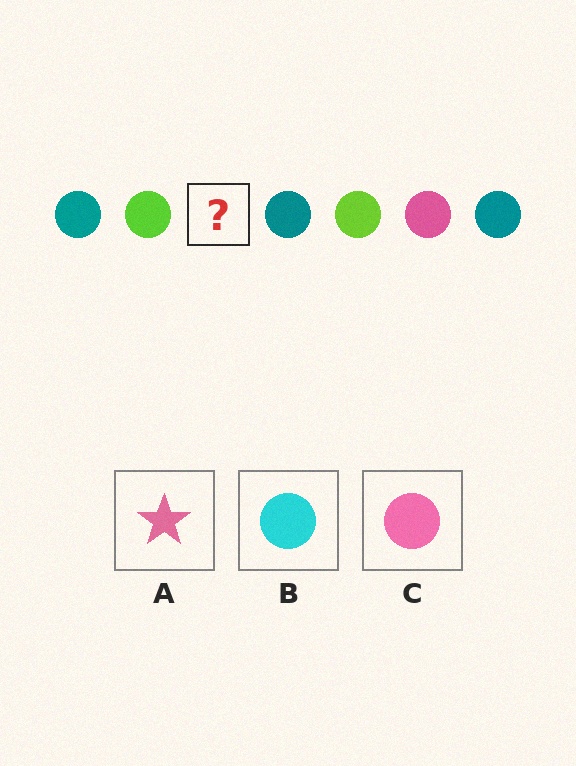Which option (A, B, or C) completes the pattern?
C.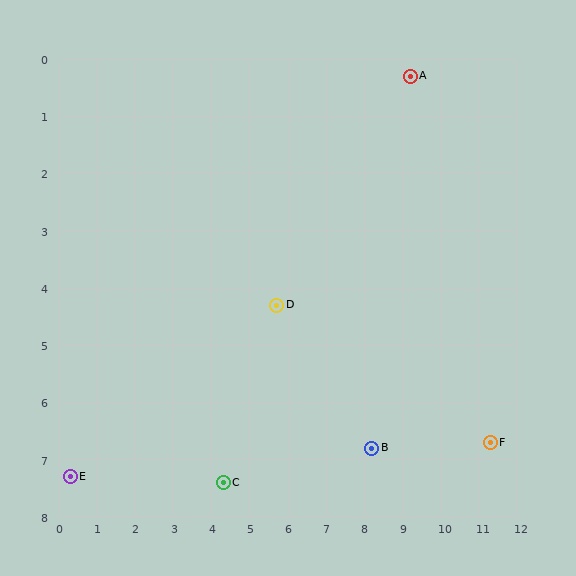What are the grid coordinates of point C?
Point C is at approximately (4.3, 7.4).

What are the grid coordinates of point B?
Point B is at approximately (8.2, 6.8).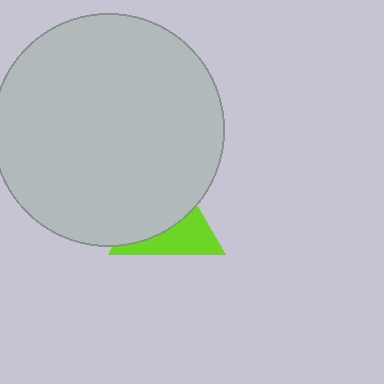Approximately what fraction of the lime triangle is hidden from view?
Roughly 58% of the lime triangle is hidden behind the light gray circle.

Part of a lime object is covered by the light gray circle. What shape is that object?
It is a triangle.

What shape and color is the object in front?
The object in front is a light gray circle.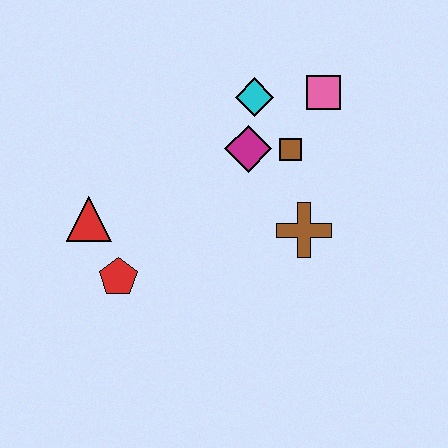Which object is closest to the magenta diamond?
The brown square is closest to the magenta diamond.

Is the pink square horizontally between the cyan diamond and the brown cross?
No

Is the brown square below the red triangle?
No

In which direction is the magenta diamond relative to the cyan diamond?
The magenta diamond is below the cyan diamond.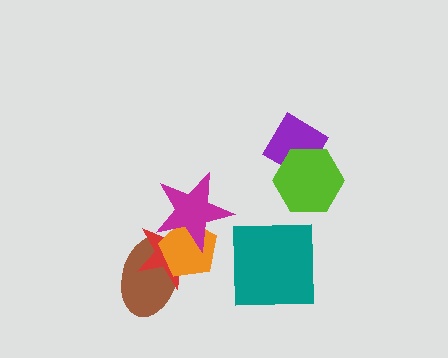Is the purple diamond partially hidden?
Yes, it is partially covered by another shape.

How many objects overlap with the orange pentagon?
3 objects overlap with the orange pentagon.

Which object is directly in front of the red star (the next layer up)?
The orange pentagon is directly in front of the red star.